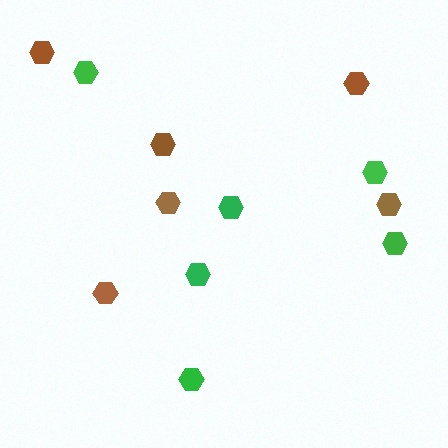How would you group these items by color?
There are 2 groups: one group of brown hexagons (6) and one group of green hexagons (6).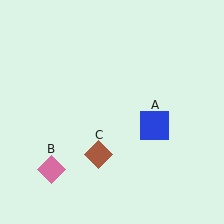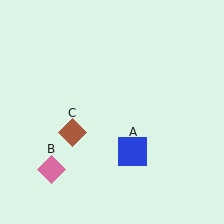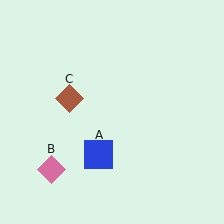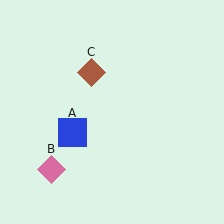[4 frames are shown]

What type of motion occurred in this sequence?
The blue square (object A), brown diamond (object C) rotated clockwise around the center of the scene.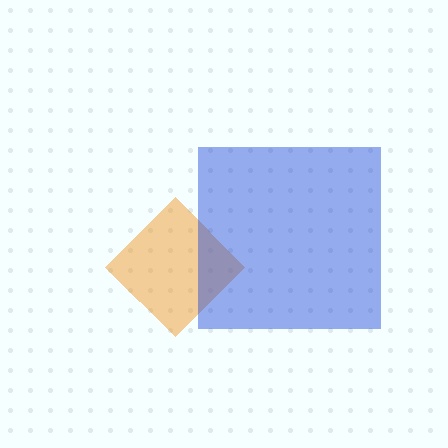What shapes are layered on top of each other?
The layered shapes are: an orange diamond, a blue square.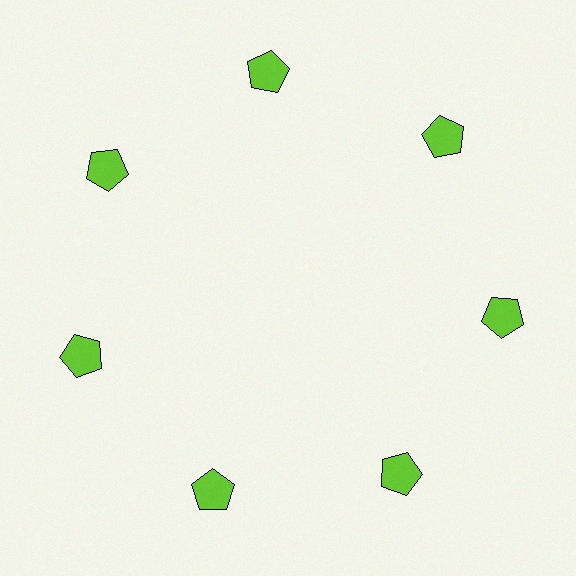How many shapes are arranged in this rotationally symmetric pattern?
There are 7 shapes, arranged in 7 groups of 1.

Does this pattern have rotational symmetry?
Yes, this pattern has 7-fold rotational symmetry. It looks the same after rotating 51 degrees around the center.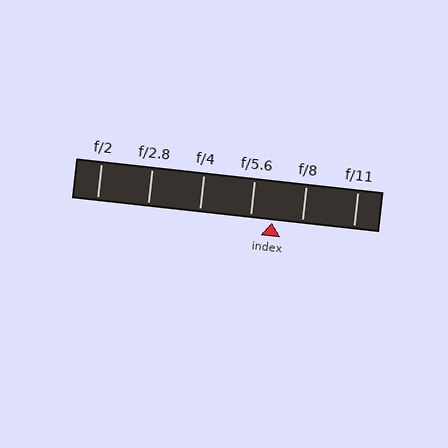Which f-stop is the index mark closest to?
The index mark is closest to f/5.6.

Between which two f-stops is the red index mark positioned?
The index mark is between f/5.6 and f/8.